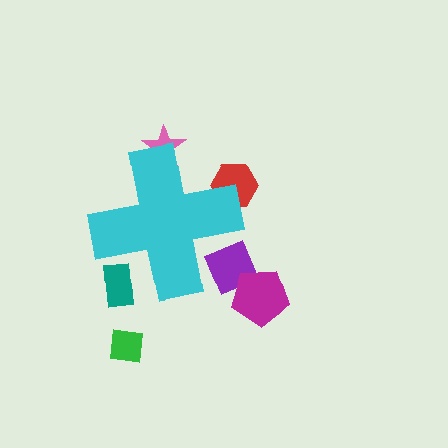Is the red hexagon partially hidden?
Yes, the red hexagon is partially hidden behind the cyan cross.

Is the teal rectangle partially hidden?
Yes, the teal rectangle is partially hidden behind the cyan cross.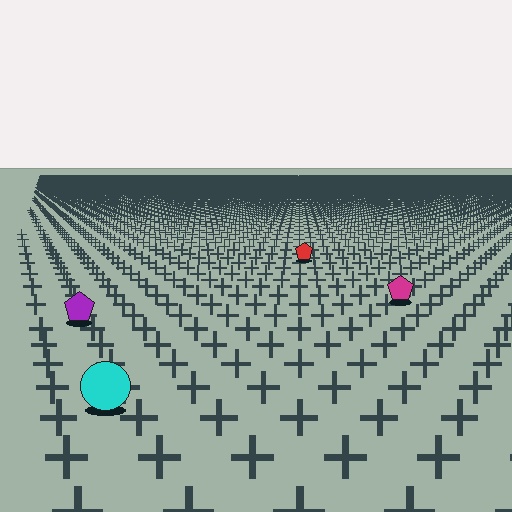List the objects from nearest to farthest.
From nearest to farthest: the cyan circle, the purple pentagon, the magenta pentagon, the red pentagon.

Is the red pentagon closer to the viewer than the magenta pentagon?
No. The magenta pentagon is closer — you can tell from the texture gradient: the ground texture is coarser near it.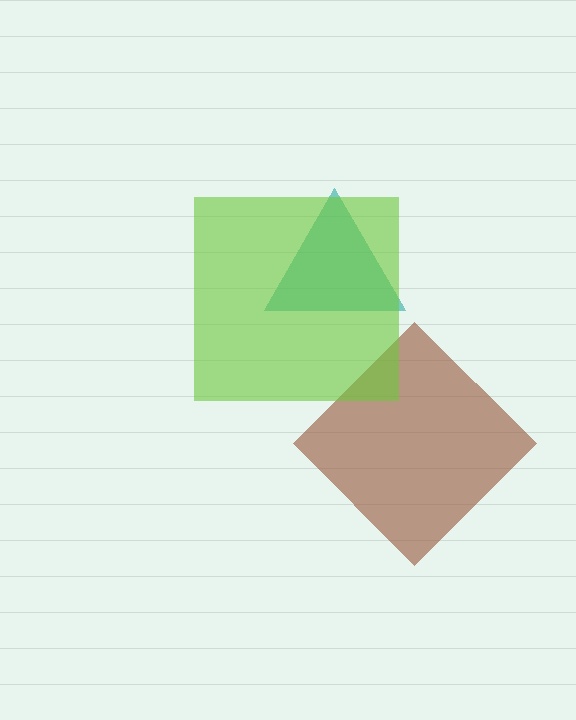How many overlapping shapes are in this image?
There are 3 overlapping shapes in the image.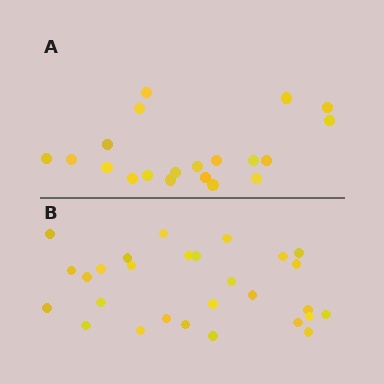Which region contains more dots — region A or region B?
Region B (the bottom region) has more dots.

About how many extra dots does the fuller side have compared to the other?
Region B has roughly 8 or so more dots than region A.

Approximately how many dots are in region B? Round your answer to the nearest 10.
About 30 dots. (The exact count is 28, which rounds to 30.)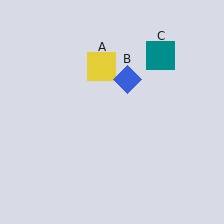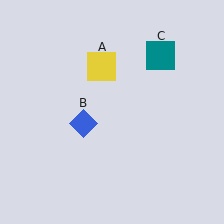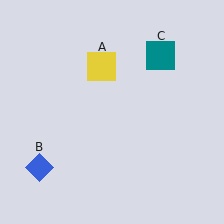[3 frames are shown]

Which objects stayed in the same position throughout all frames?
Yellow square (object A) and teal square (object C) remained stationary.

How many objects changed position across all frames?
1 object changed position: blue diamond (object B).